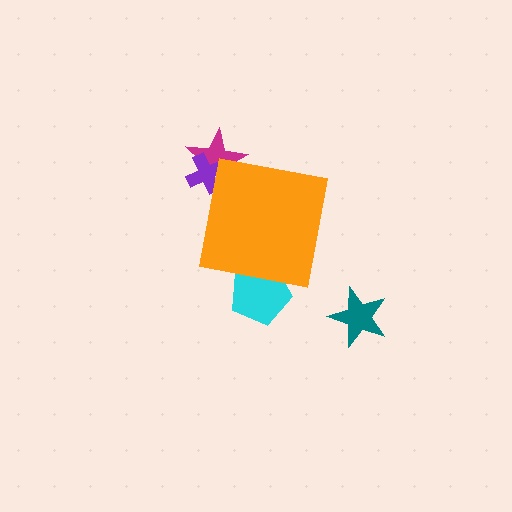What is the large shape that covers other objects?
An orange square.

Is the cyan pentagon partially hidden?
Yes, the cyan pentagon is partially hidden behind the orange square.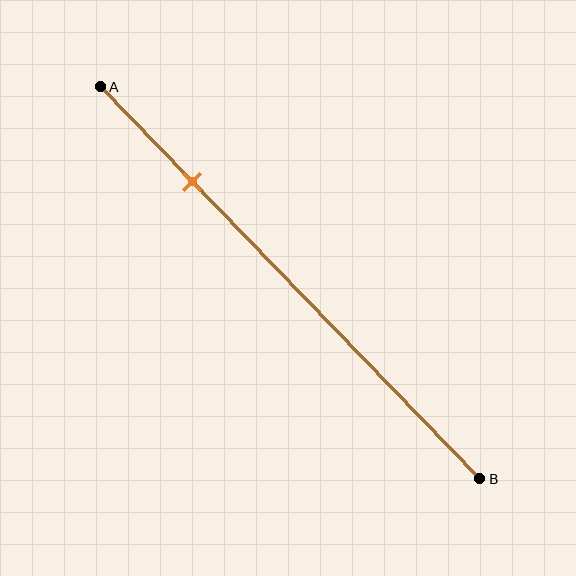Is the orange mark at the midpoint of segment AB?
No, the mark is at about 25% from A, not at the 50% midpoint.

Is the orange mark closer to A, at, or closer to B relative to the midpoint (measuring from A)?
The orange mark is closer to point A than the midpoint of segment AB.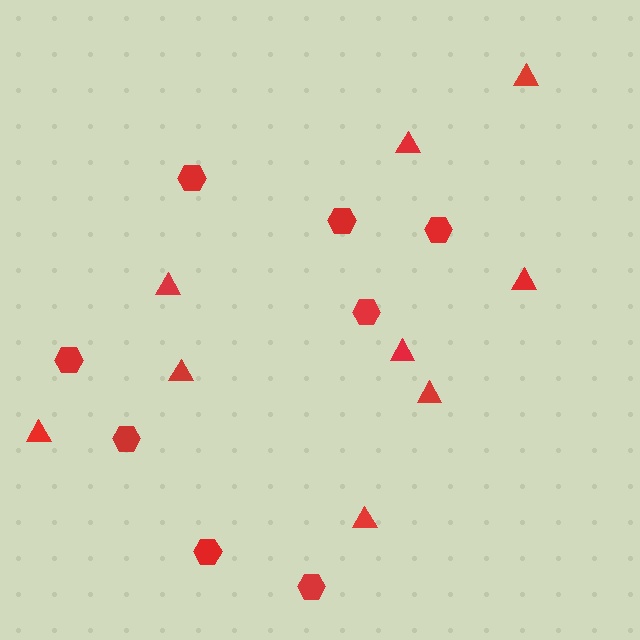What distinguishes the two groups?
There are 2 groups: one group of triangles (9) and one group of hexagons (8).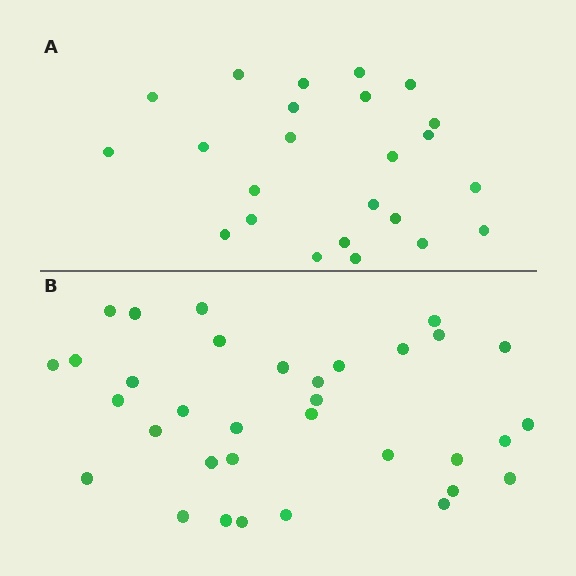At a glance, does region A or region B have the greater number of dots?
Region B (the bottom region) has more dots.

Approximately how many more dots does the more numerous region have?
Region B has roughly 10 or so more dots than region A.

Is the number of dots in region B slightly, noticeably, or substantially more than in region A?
Region B has noticeably more, but not dramatically so. The ratio is roughly 1.4 to 1.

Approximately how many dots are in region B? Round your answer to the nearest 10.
About 30 dots. (The exact count is 34, which rounds to 30.)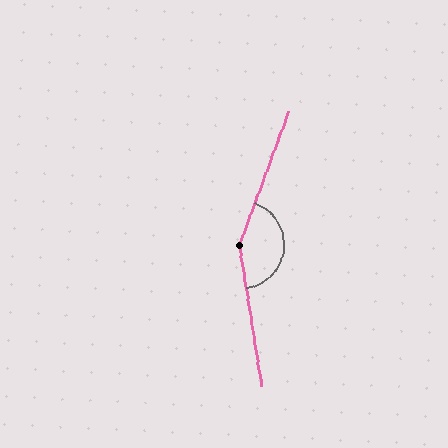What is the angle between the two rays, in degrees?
Approximately 151 degrees.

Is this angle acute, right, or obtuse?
It is obtuse.